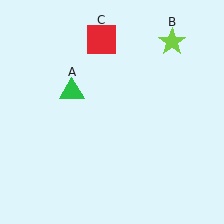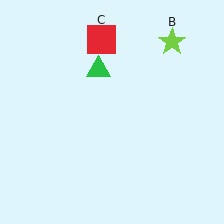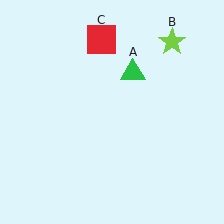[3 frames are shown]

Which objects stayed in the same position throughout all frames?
Lime star (object B) and red square (object C) remained stationary.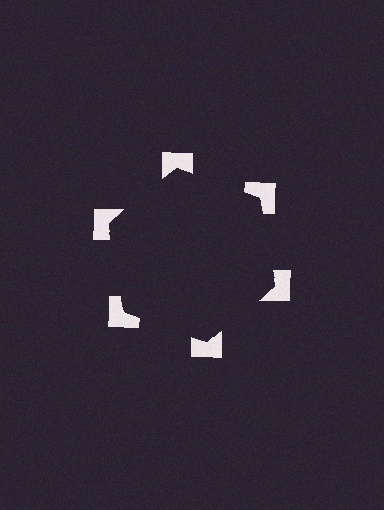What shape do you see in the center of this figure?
An illusory hexagon — its edges are inferred from the aligned wedge cuts in the notched squares, not physically drawn.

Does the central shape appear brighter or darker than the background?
It typically appears slightly darker than the background, even though no actual brightness change is drawn.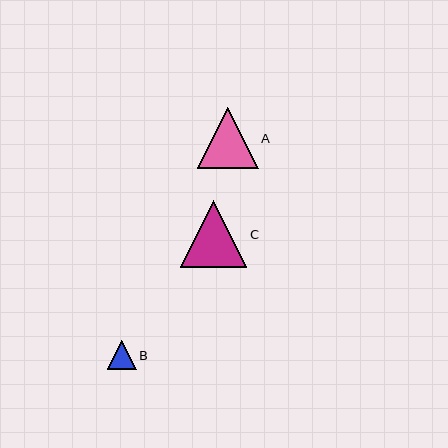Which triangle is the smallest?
Triangle B is the smallest with a size of approximately 29 pixels.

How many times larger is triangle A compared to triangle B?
Triangle A is approximately 2.1 times the size of triangle B.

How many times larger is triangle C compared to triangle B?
Triangle C is approximately 2.3 times the size of triangle B.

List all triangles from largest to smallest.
From largest to smallest: C, A, B.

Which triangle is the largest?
Triangle C is the largest with a size of approximately 67 pixels.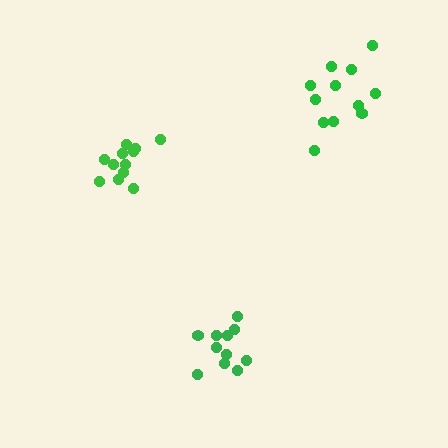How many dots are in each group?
Group 1: 12 dots, Group 2: 11 dots, Group 3: 12 dots (35 total).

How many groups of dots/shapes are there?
There are 3 groups.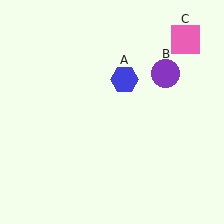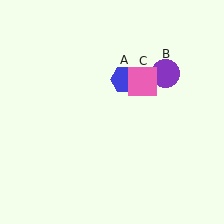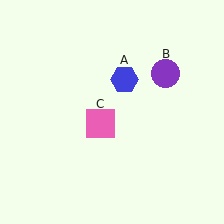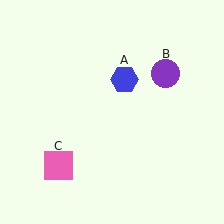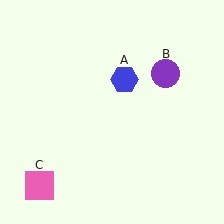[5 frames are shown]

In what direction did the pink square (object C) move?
The pink square (object C) moved down and to the left.